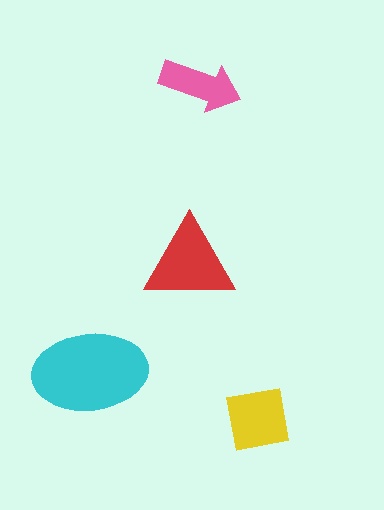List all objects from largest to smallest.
The cyan ellipse, the red triangle, the yellow square, the pink arrow.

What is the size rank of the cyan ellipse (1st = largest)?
1st.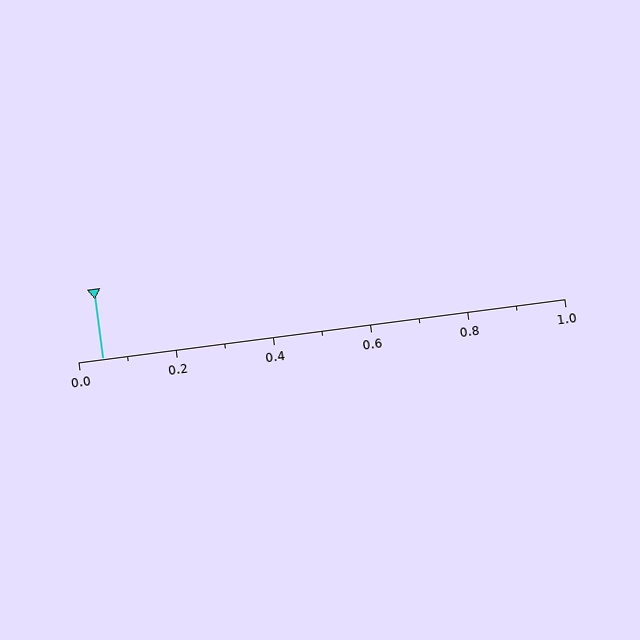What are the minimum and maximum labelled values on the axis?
The axis runs from 0.0 to 1.0.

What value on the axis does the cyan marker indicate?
The marker indicates approximately 0.05.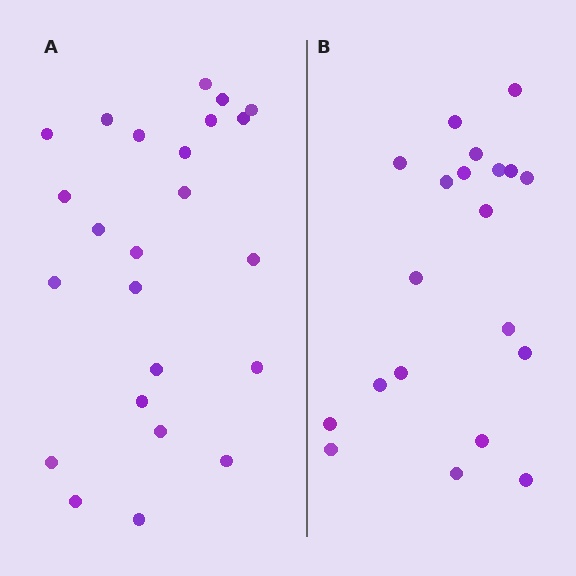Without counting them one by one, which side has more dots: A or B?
Region A (the left region) has more dots.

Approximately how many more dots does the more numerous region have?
Region A has about 4 more dots than region B.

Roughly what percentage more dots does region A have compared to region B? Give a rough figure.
About 20% more.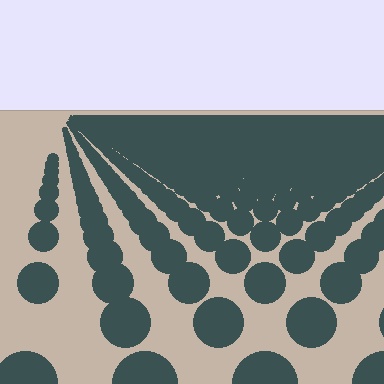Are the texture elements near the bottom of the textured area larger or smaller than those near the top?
Larger. Near the bottom, elements are closer to the viewer and appear at a bigger on-screen size.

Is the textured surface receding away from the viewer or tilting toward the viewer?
The surface is receding away from the viewer. Texture elements get smaller and denser toward the top.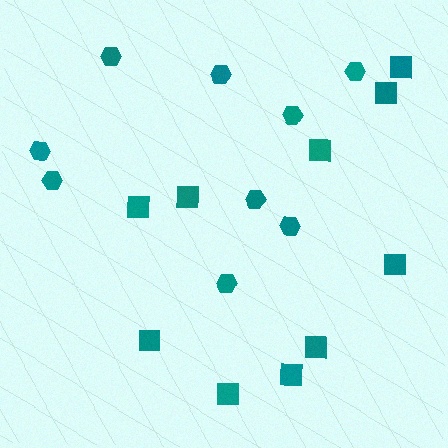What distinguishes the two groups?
There are 2 groups: one group of squares (10) and one group of hexagons (9).